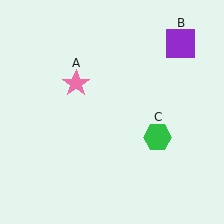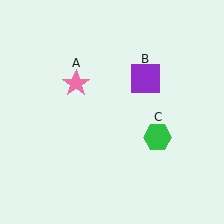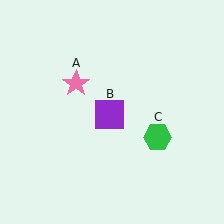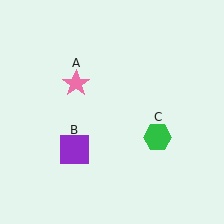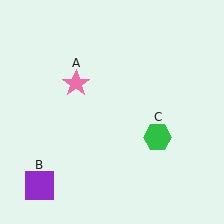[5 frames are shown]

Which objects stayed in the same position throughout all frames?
Pink star (object A) and green hexagon (object C) remained stationary.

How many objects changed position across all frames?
1 object changed position: purple square (object B).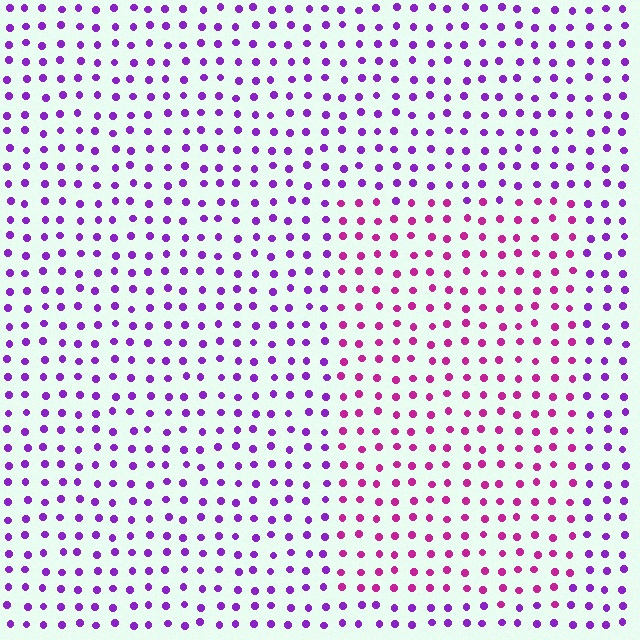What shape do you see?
I see a rectangle.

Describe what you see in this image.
The image is filled with small purple elements in a uniform arrangement. A rectangle-shaped region is visible where the elements are tinted to a slightly different hue, forming a subtle color boundary.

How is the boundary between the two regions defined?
The boundary is defined purely by a slight shift in hue (about 38 degrees). Spacing, size, and orientation are identical on both sides.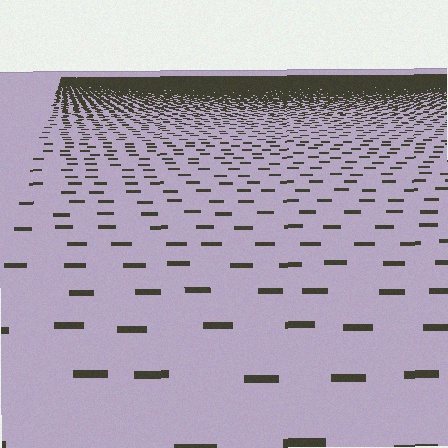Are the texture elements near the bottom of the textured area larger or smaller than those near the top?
Larger. Near the bottom, elements are closer to the viewer and appear at a bigger on-screen size.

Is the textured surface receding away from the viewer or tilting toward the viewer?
The surface is receding away from the viewer. Texture elements get smaller and denser toward the top.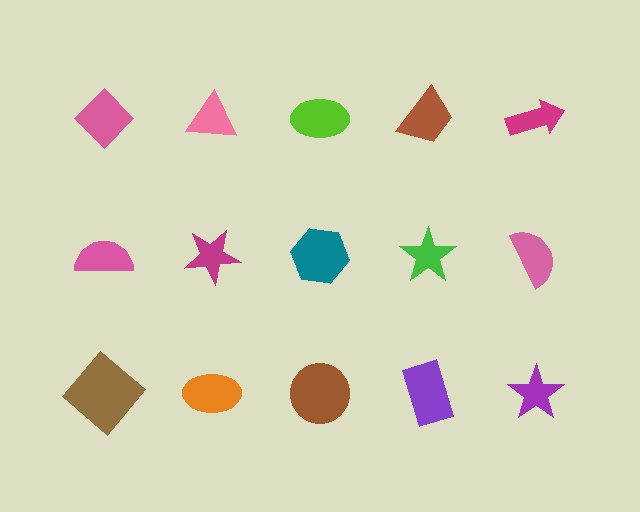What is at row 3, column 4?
A purple rectangle.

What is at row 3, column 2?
An orange ellipse.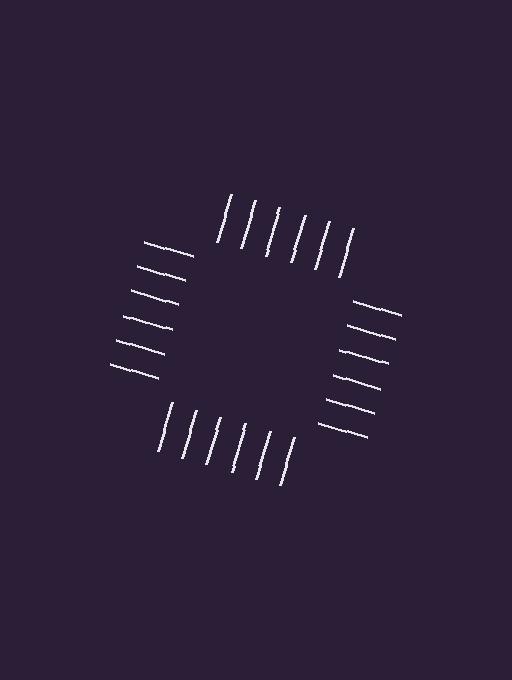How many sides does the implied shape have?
4 sides — the line-ends trace a square.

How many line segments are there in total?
24 — 6 along each of the 4 edges.